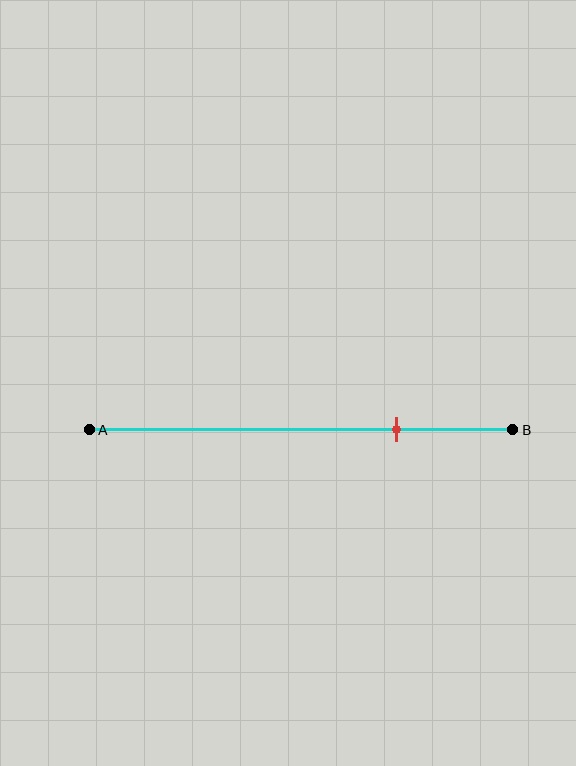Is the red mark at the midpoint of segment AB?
No, the mark is at about 70% from A, not at the 50% midpoint.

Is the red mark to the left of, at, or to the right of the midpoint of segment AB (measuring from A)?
The red mark is to the right of the midpoint of segment AB.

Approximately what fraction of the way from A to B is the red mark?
The red mark is approximately 70% of the way from A to B.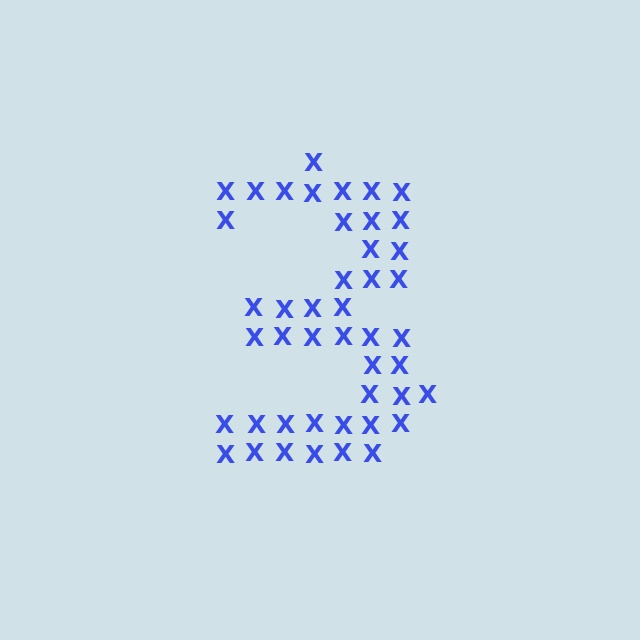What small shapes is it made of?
It is made of small letter X's.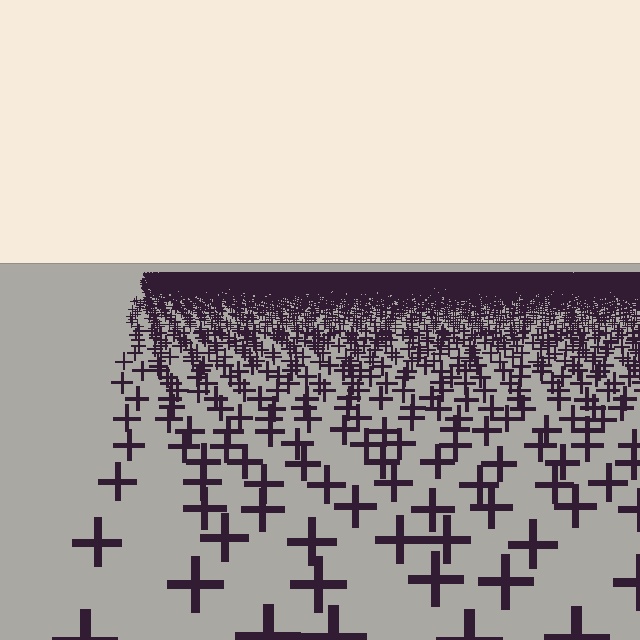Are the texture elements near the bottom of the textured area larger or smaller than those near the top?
Larger. Near the bottom, elements are closer to the viewer and appear at a bigger on-screen size.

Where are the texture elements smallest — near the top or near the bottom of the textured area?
Near the top.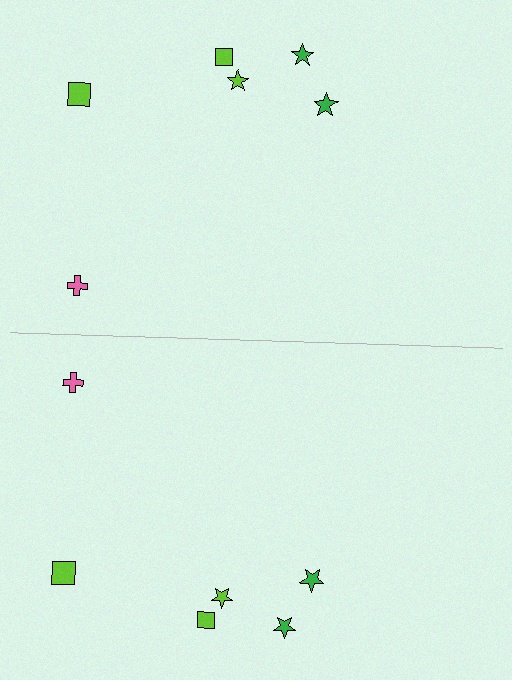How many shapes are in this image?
There are 12 shapes in this image.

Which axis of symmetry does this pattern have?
The pattern has a horizontal axis of symmetry running through the center of the image.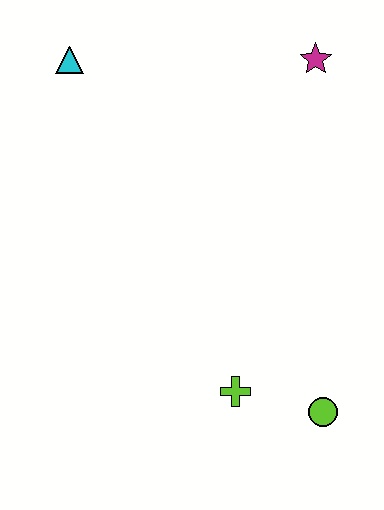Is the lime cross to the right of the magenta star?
No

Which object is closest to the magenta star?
The cyan triangle is closest to the magenta star.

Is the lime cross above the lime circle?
Yes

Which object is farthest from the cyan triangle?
The lime circle is farthest from the cyan triangle.